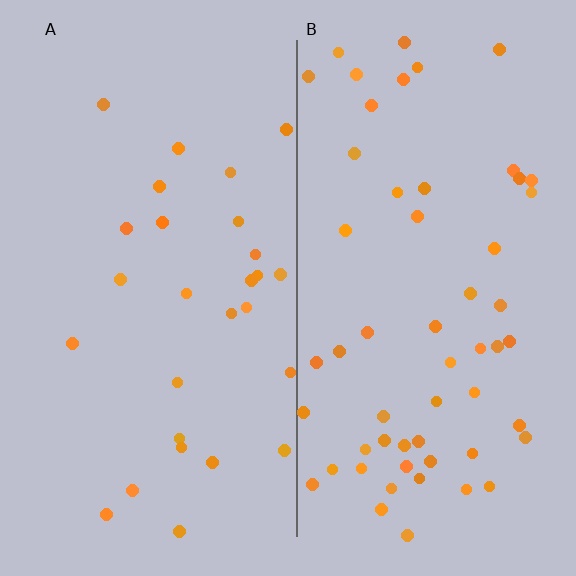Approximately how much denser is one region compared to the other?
Approximately 2.1× — region B over region A.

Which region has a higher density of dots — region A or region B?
B (the right).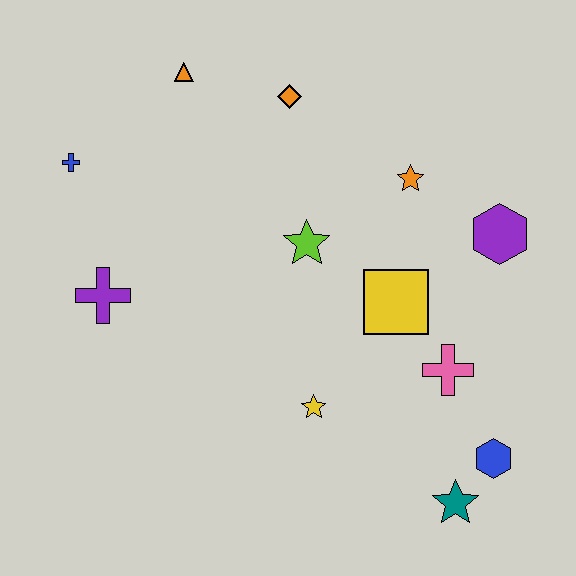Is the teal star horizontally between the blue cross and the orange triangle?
No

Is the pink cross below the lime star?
Yes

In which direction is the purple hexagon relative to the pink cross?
The purple hexagon is above the pink cross.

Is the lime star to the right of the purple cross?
Yes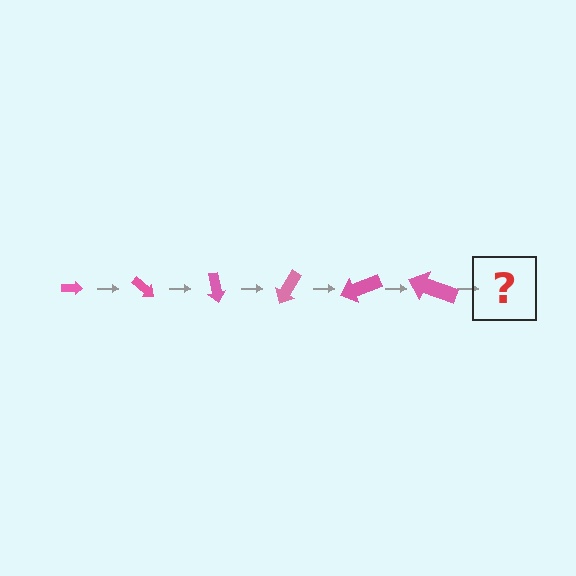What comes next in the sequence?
The next element should be an arrow, larger than the previous one and rotated 240 degrees from the start.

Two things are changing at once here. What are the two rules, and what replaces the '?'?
The two rules are that the arrow grows larger each step and it rotates 40 degrees each step. The '?' should be an arrow, larger than the previous one and rotated 240 degrees from the start.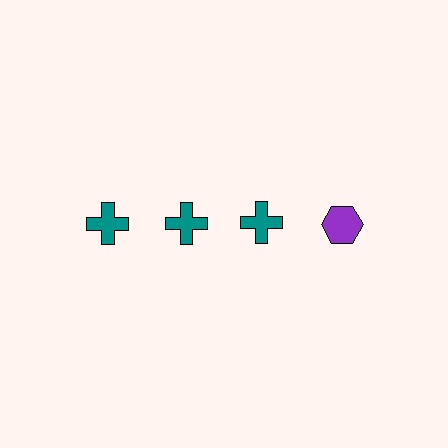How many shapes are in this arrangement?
There are 4 shapes arranged in a grid pattern.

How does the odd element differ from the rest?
It differs in both color (purple instead of teal) and shape (hexagon instead of cross).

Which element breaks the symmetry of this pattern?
The purple hexagon in the top row, second from right column breaks the symmetry. All other shapes are teal crosses.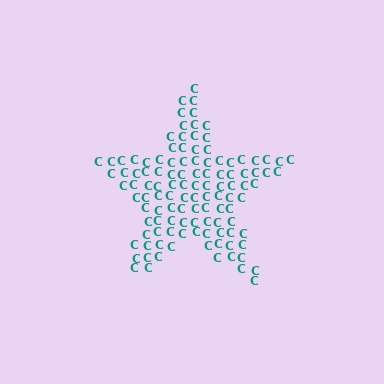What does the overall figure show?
The overall figure shows a star.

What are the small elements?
The small elements are letter C's.